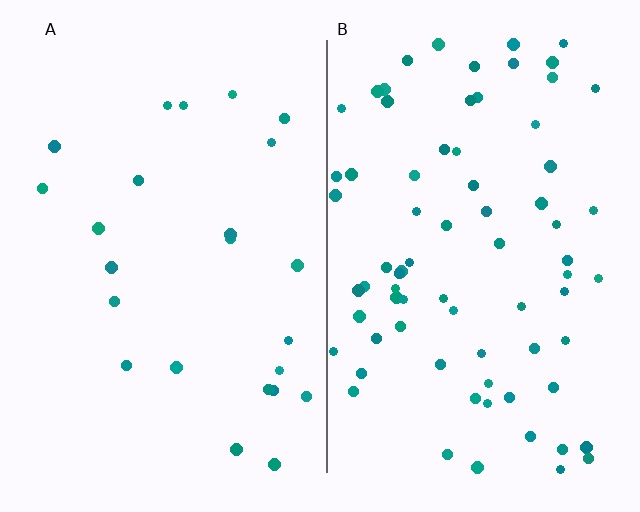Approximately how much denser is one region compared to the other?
Approximately 3.2× — region B over region A.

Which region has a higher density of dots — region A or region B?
B (the right).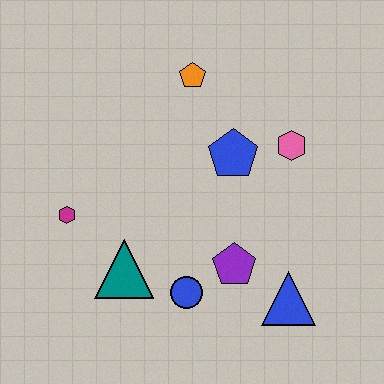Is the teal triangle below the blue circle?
No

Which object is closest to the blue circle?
The purple pentagon is closest to the blue circle.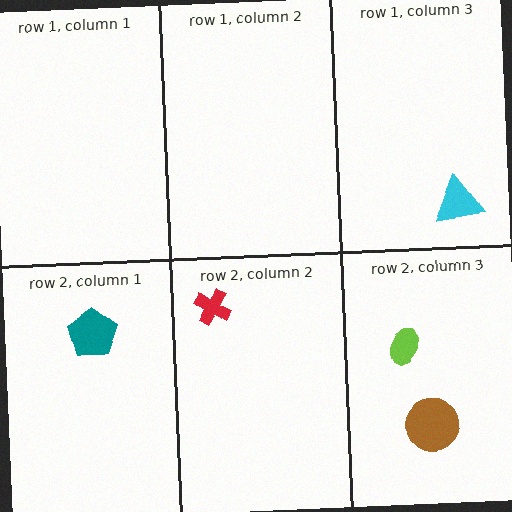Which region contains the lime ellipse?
The row 2, column 3 region.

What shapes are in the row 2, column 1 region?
The teal pentagon.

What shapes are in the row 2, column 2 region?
The red cross.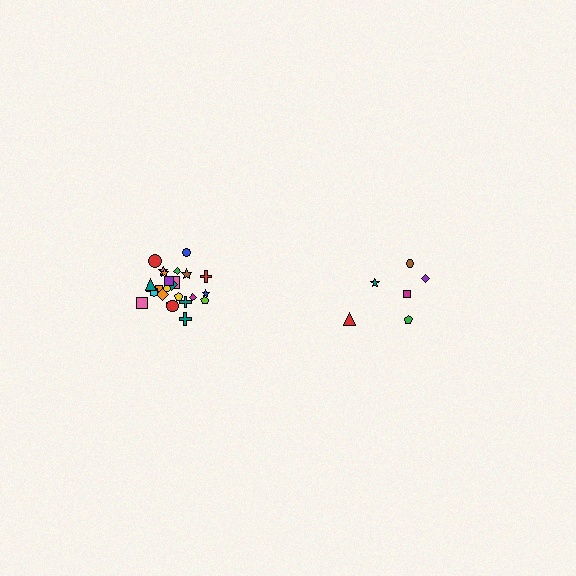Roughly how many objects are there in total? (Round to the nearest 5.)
Roughly 30 objects in total.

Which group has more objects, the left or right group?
The left group.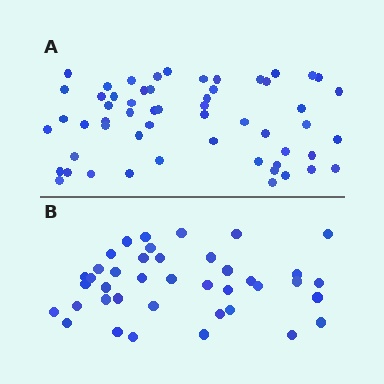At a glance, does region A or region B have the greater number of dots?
Region A (the top region) has more dots.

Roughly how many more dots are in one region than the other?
Region A has approximately 15 more dots than region B.